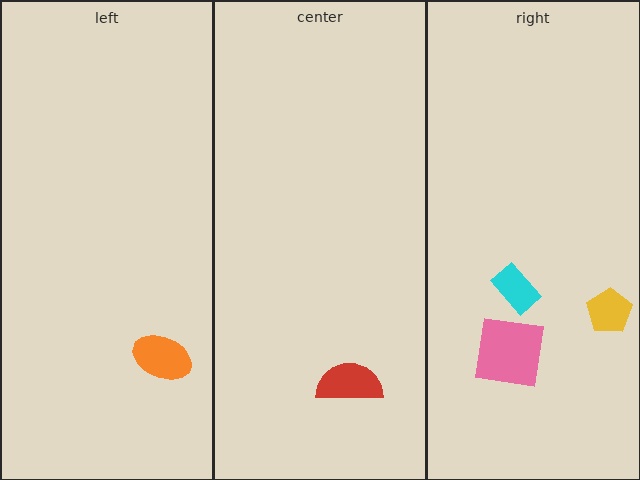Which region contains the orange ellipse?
The left region.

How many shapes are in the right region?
3.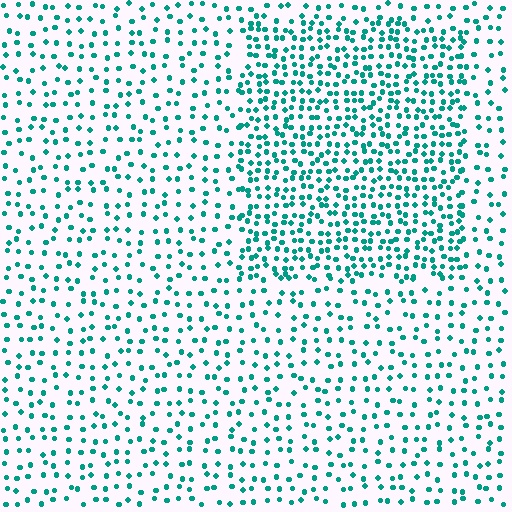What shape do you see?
I see a rectangle.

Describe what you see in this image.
The image contains small teal elements arranged at two different densities. A rectangle-shaped region is visible where the elements are more densely packed than the surrounding area.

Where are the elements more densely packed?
The elements are more densely packed inside the rectangle boundary.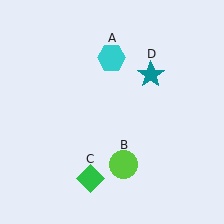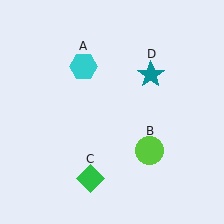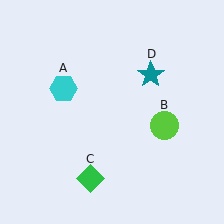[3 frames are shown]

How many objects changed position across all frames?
2 objects changed position: cyan hexagon (object A), lime circle (object B).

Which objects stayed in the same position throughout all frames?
Green diamond (object C) and teal star (object D) remained stationary.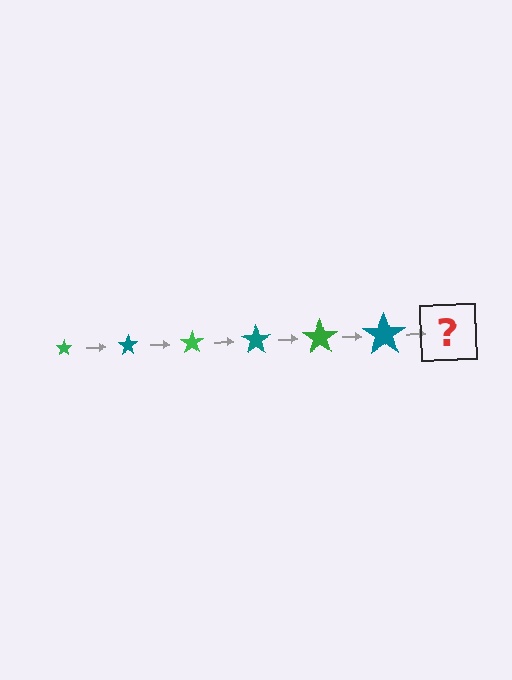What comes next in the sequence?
The next element should be a green star, larger than the previous one.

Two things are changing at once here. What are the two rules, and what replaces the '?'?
The two rules are that the star grows larger each step and the color cycles through green and teal. The '?' should be a green star, larger than the previous one.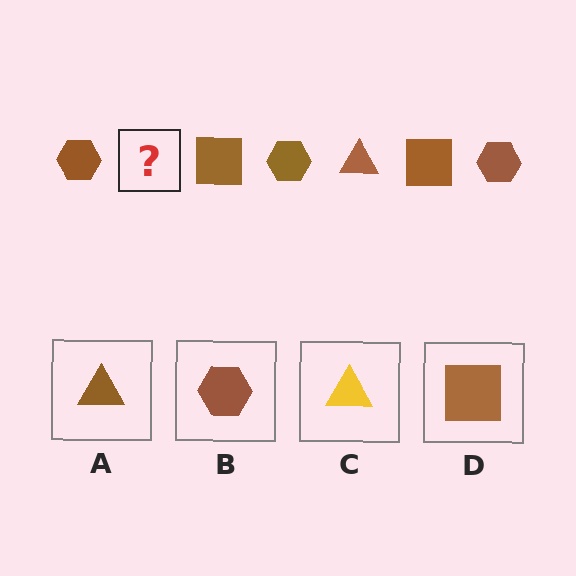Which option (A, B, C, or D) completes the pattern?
A.